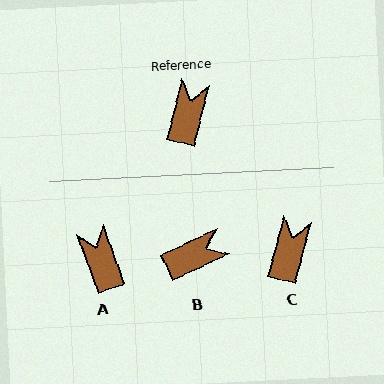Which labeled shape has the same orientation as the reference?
C.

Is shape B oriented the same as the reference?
No, it is off by about 51 degrees.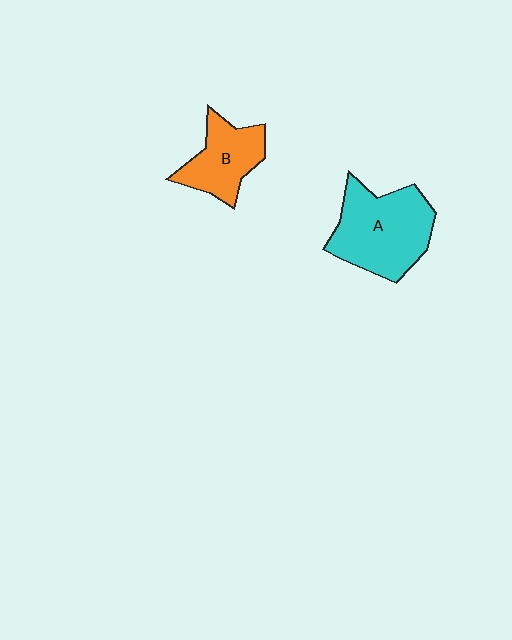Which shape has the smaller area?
Shape B (orange).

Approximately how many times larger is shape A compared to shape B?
Approximately 1.6 times.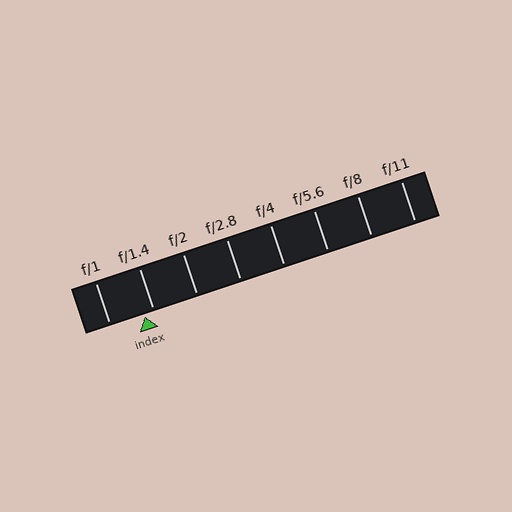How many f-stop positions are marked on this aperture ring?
There are 8 f-stop positions marked.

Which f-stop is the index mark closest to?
The index mark is closest to f/1.4.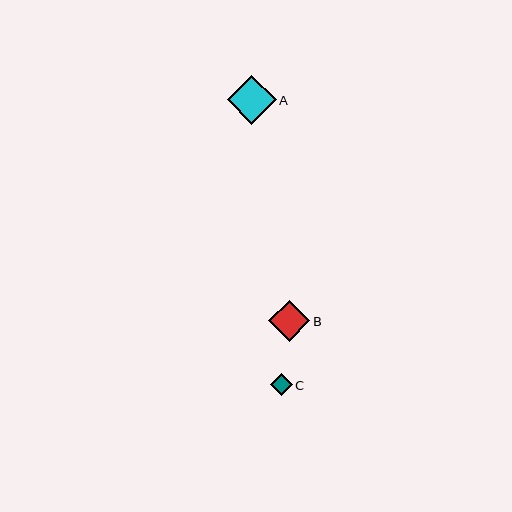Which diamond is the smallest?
Diamond C is the smallest with a size of approximately 22 pixels.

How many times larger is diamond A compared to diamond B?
Diamond A is approximately 1.2 times the size of diamond B.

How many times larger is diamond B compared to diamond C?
Diamond B is approximately 1.9 times the size of diamond C.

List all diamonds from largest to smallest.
From largest to smallest: A, B, C.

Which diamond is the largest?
Diamond A is the largest with a size of approximately 49 pixels.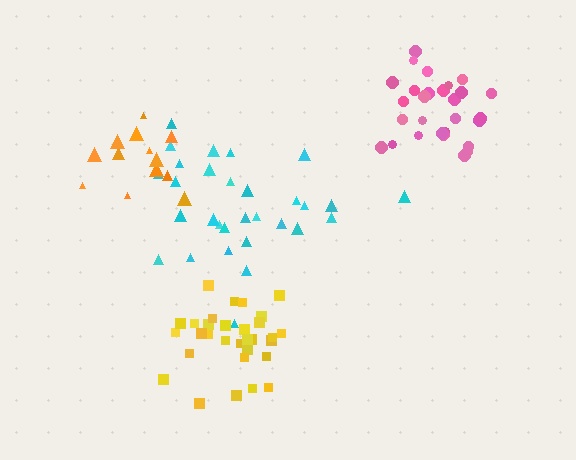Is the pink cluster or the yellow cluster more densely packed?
Pink.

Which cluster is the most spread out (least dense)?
Orange.